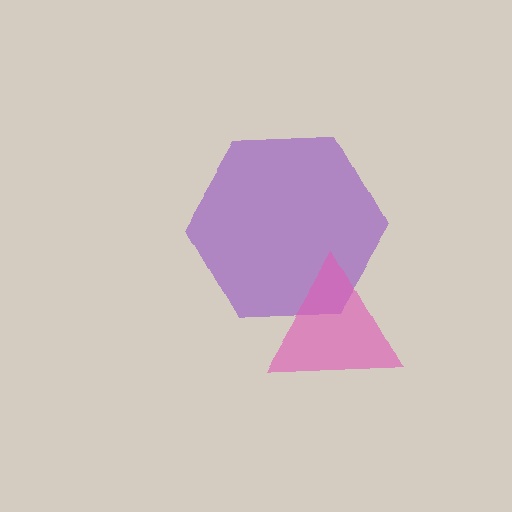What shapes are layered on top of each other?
The layered shapes are: a purple hexagon, a pink triangle.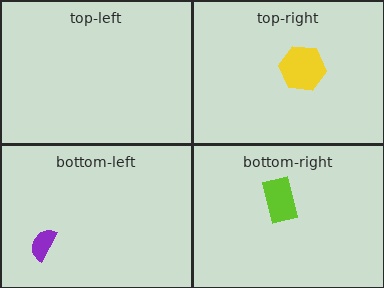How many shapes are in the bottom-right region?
1.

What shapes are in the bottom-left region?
The purple semicircle.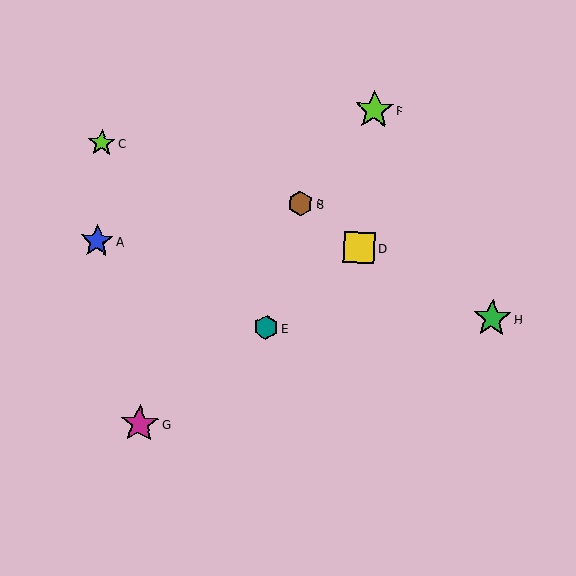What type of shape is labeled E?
Shape E is a teal hexagon.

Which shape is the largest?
The lime star (labeled F) is the largest.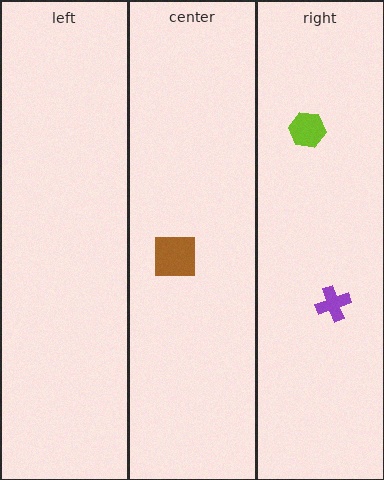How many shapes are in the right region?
2.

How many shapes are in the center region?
1.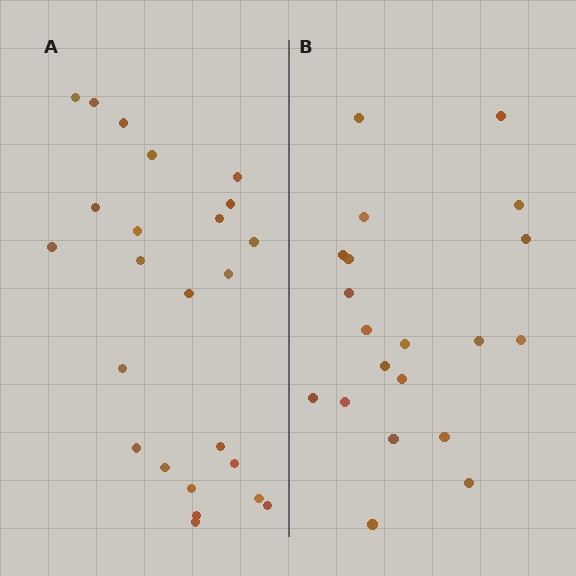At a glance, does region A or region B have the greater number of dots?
Region A (the left region) has more dots.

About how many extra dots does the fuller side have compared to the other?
Region A has about 4 more dots than region B.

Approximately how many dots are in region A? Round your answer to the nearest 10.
About 20 dots. (The exact count is 24, which rounds to 20.)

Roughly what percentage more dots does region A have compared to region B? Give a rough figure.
About 20% more.